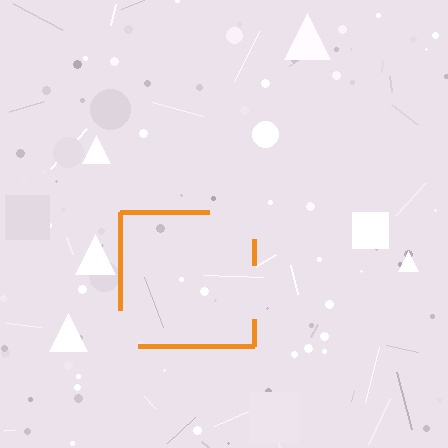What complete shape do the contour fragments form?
The contour fragments form a square.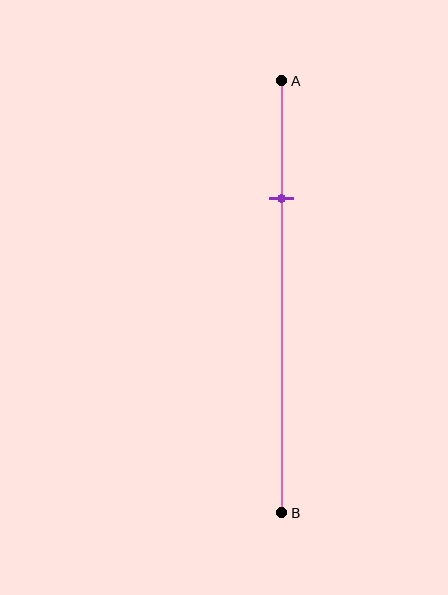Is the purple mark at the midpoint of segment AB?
No, the mark is at about 25% from A, not at the 50% midpoint.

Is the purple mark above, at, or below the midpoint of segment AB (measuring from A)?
The purple mark is above the midpoint of segment AB.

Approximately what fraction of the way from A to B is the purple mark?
The purple mark is approximately 25% of the way from A to B.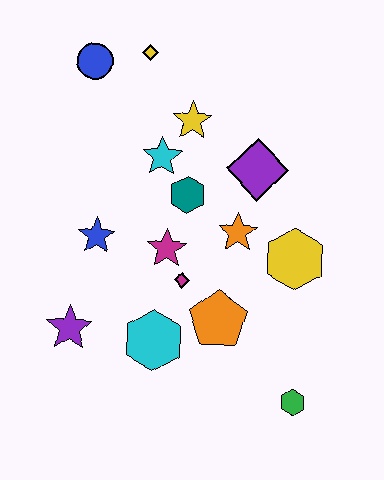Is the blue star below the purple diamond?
Yes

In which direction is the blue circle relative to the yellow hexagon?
The blue circle is to the left of the yellow hexagon.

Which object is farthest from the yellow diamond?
The green hexagon is farthest from the yellow diamond.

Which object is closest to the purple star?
The cyan hexagon is closest to the purple star.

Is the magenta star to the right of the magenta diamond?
No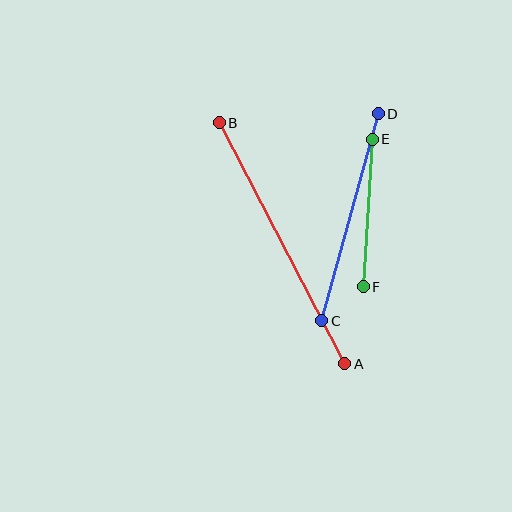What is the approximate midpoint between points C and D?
The midpoint is at approximately (350, 217) pixels.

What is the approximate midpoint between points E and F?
The midpoint is at approximately (368, 213) pixels.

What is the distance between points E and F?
The distance is approximately 148 pixels.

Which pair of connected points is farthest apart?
Points A and B are farthest apart.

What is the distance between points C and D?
The distance is approximately 214 pixels.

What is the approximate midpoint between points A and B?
The midpoint is at approximately (282, 243) pixels.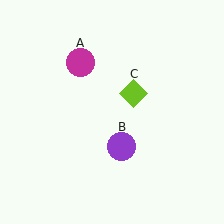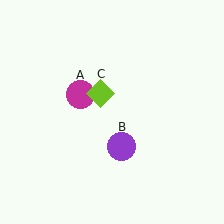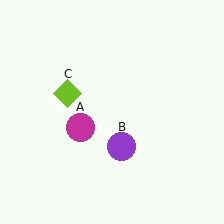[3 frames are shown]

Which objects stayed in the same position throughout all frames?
Purple circle (object B) remained stationary.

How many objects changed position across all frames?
2 objects changed position: magenta circle (object A), lime diamond (object C).